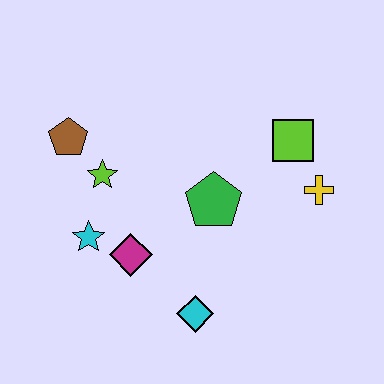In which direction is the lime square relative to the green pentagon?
The lime square is to the right of the green pentagon.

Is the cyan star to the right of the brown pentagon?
Yes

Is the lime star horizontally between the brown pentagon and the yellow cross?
Yes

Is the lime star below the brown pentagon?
Yes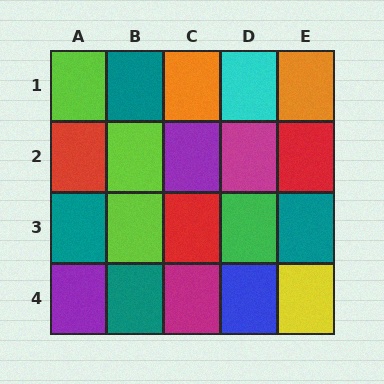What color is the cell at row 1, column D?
Cyan.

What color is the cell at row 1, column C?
Orange.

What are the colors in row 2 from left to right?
Red, lime, purple, magenta, red.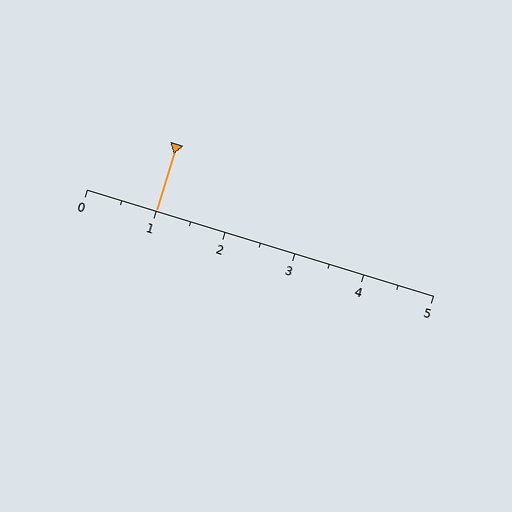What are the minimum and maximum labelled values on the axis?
The axis runs from 0 to 5.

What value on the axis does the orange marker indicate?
The marker indicates approximately 1.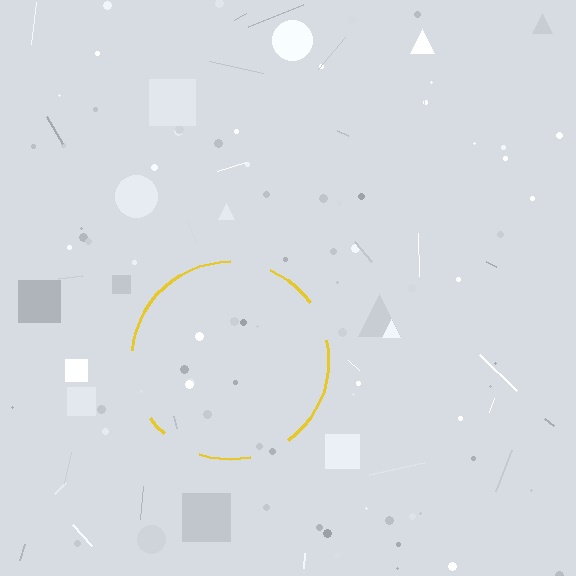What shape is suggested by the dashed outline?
The dashed outline suggests a circle.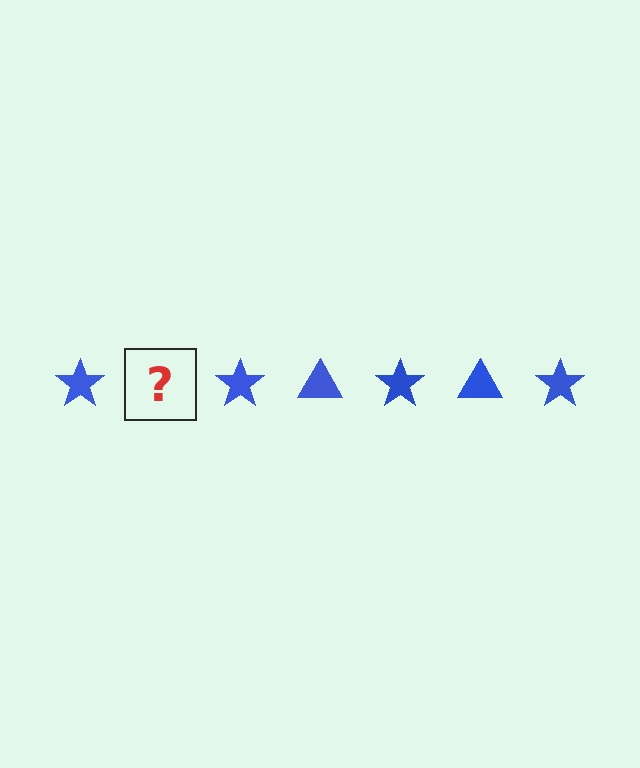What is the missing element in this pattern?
The missing element is a blue triangle.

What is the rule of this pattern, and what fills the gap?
The rule is that the pattern cycles through star, triangle shapes in blue. The gap should be filled with a blue triangle.